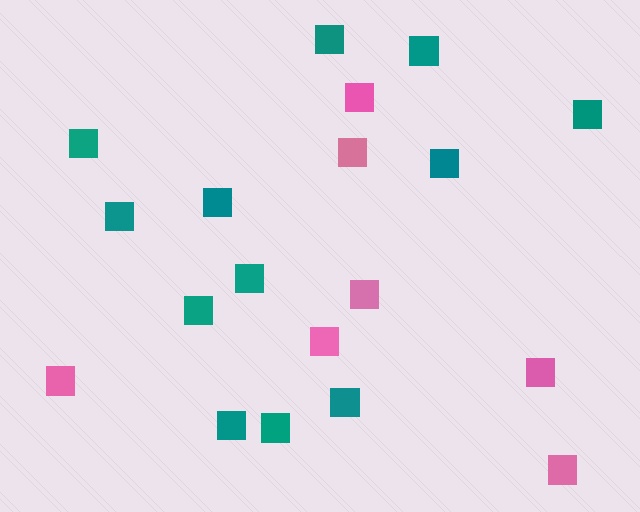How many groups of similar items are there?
There are 2 groups: one group of pink squares (7) and one group of teal squares (12).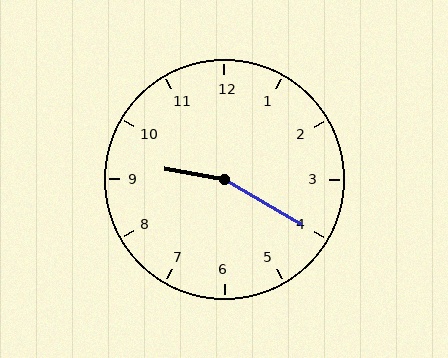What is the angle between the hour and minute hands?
Approximately 160 degrees.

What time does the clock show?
9:20.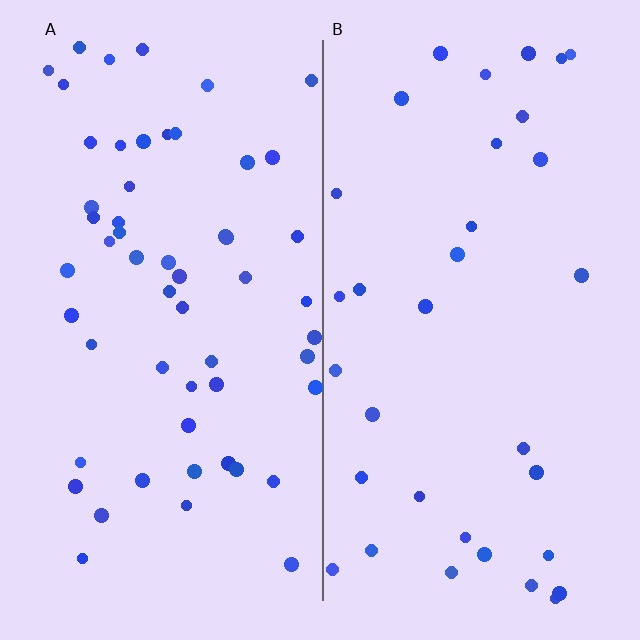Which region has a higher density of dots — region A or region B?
A (the left).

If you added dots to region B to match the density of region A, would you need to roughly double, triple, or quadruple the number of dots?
Approximately double.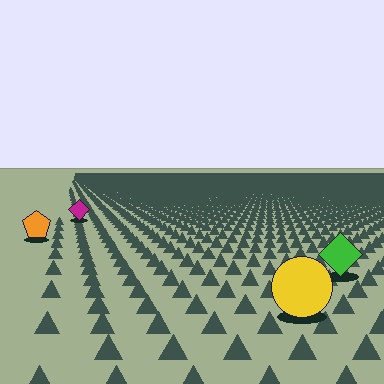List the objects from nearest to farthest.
From nearest to farthest: the yellow circle, the green diamond, the orange pentagon, the magenta diamond.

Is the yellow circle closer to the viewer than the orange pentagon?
Yes. The yellow circle is closer — you can tell from the texture gradient: the ground texture is coarser near it.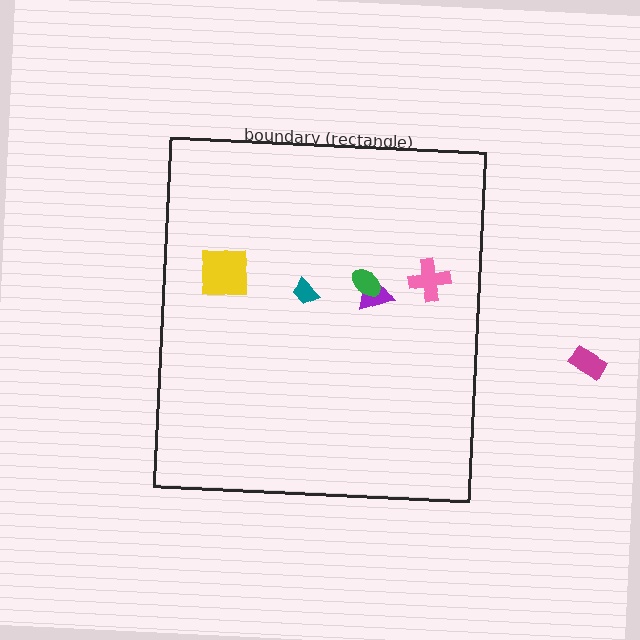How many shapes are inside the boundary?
5 inside, 1 outside.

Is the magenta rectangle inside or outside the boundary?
Outside.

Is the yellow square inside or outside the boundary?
Inside.